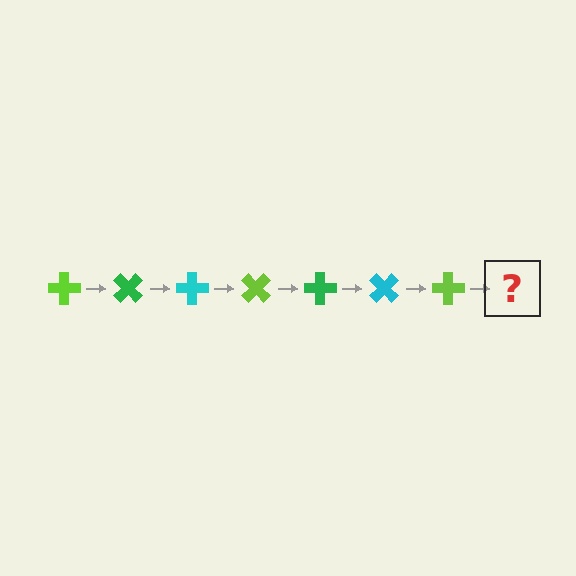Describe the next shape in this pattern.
It should be a green cross, rotated 315 degrees from the start.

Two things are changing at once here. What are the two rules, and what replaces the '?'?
The two rules are that it rotates 45 degrees each step and the color cycles through lime, green, and cyan. The '?' should be a green cross, rotated 315 degrees from the start.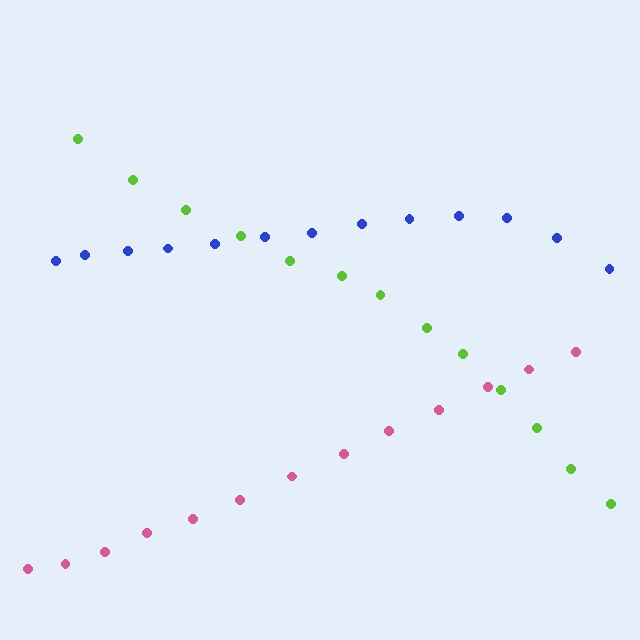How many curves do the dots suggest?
There are 3 distinct paths.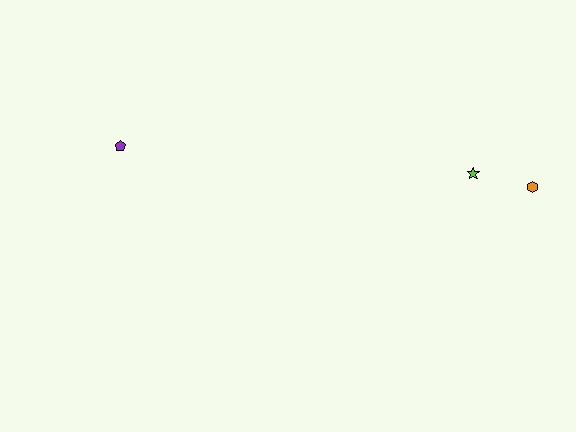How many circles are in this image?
There are no circles.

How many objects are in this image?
There are 3 objects.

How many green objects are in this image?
There are no green objects.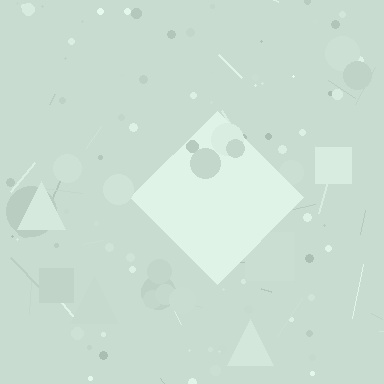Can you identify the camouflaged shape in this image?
The camouflaged shape is a diamond.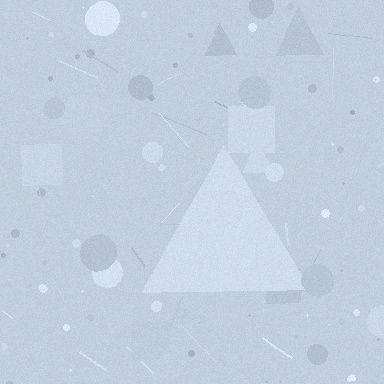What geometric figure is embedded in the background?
A triangle is embedded in the background.